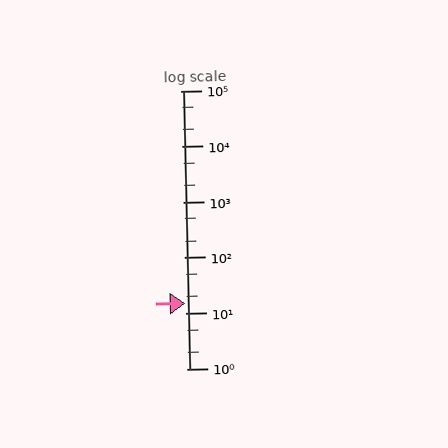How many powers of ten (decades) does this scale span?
The scale spans 5 decades, from 1 to 100000.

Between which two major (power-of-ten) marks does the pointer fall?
The pointer is between 10 and 100.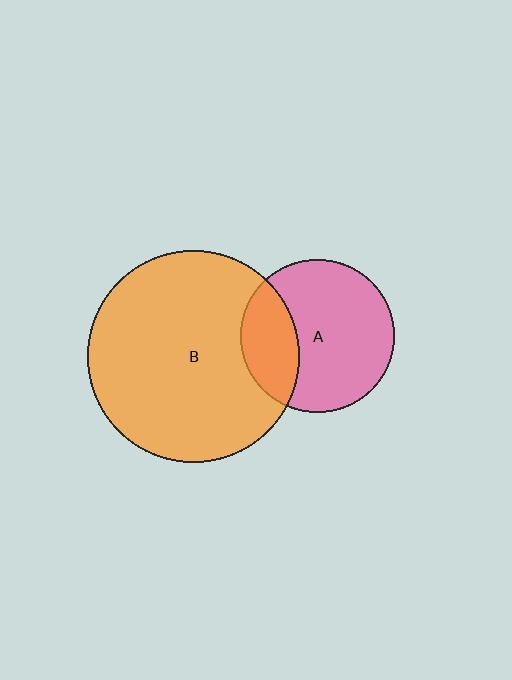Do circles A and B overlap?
Yes.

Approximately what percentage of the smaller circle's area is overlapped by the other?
Approximately 30%.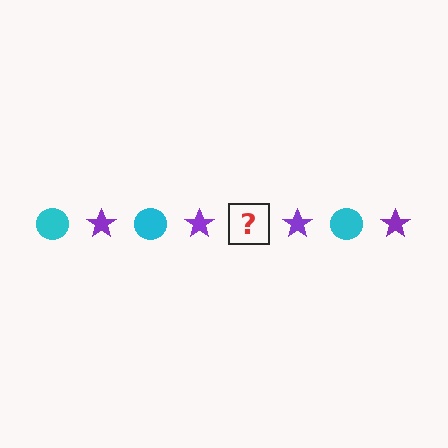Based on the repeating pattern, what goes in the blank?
The blank should be a cyan circle.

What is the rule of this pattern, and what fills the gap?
The rule is that the pattern alternates between cyan circle and purple star. The gap should be filled with a cyan circle.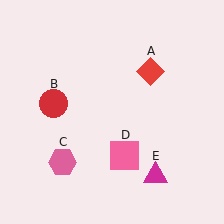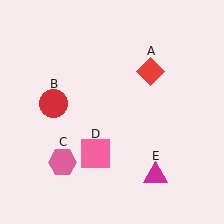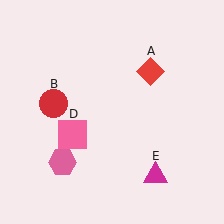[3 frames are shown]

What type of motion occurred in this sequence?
The pink square (object D) rotated clockwise around the center of the scene.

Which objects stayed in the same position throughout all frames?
Red diamond (object A) and red circle (object B) and pink hexagon (object C) and magenta triangle (object E) remained stationary.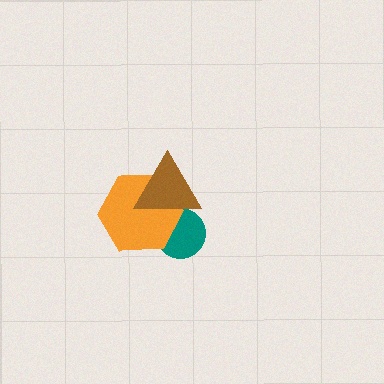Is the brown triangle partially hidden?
No, no other shape covers it.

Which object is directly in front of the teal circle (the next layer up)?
The orange hexagon is directly in front of the teal circle.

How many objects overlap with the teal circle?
2 objects overlap with the teal circle.